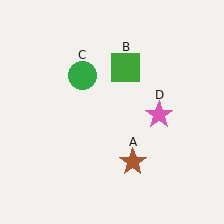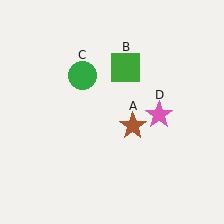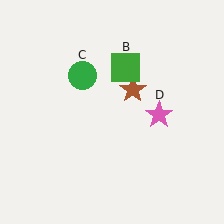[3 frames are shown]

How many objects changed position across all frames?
1 object changed position: brown star (object A).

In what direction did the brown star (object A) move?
The brown star (object A) moved up.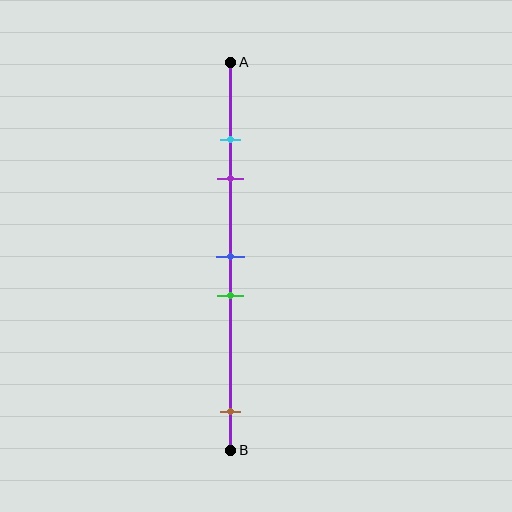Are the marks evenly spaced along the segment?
No, the marks are not evenly spaced.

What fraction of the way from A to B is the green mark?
The green mark is approximately 60% (0.6) of the way from A to B.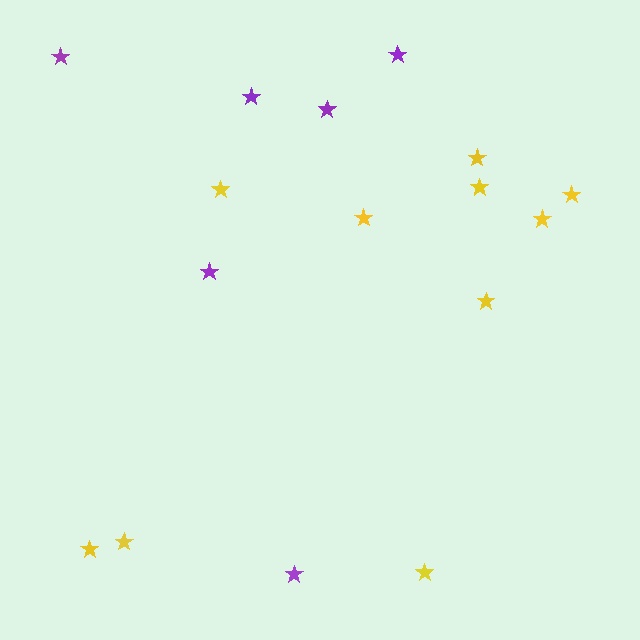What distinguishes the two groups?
There are 2 groups: one group of yellow stars (10) and one group of purple stars (6).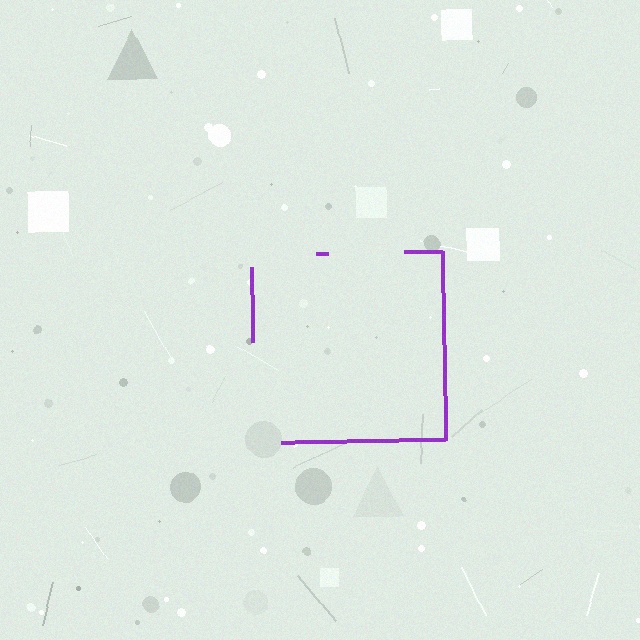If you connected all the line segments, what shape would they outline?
They would outline a square.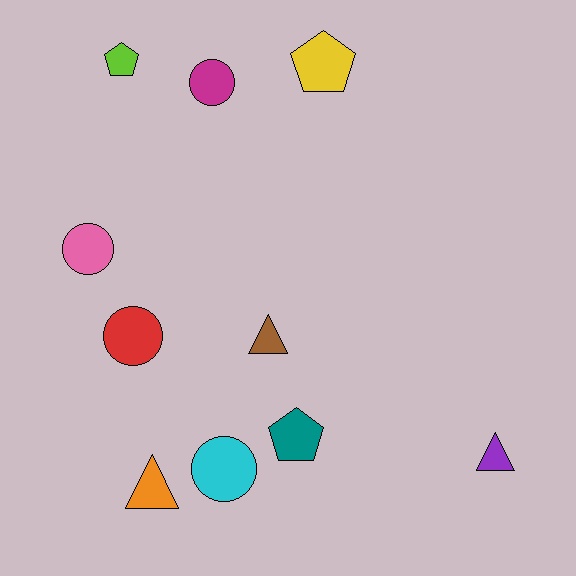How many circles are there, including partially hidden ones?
There are 4 circles.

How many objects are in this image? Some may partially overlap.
There are 10 objects.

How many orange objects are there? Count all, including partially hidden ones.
There is 1 orange object.